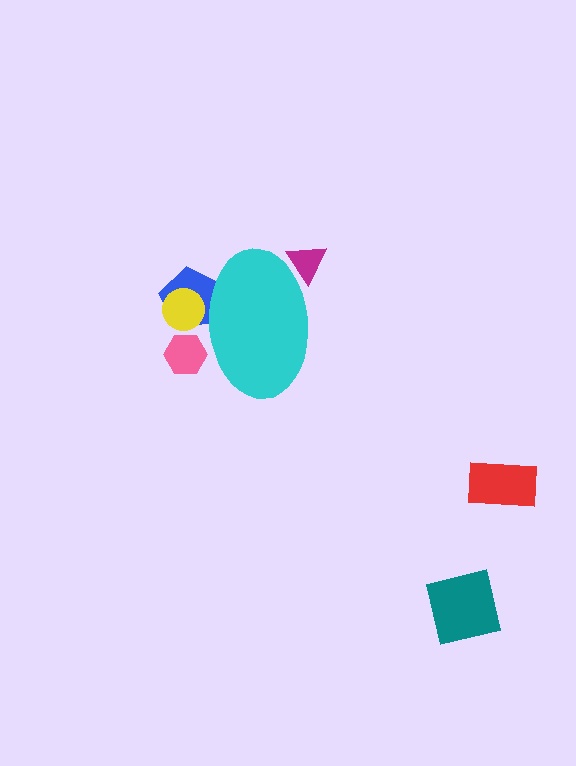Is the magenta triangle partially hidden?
Yes, the magenta triangle is partially hidden behind the cyan ellipse.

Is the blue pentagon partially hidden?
Yes, the blue pentagon is partially hidden behind the cyan ellipse.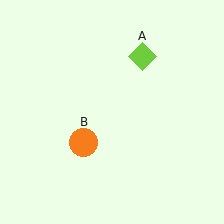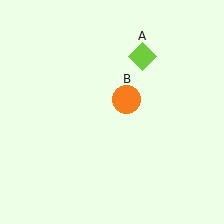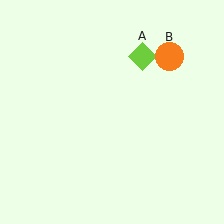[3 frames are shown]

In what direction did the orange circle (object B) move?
The orange circle (object B) moved up and to the right.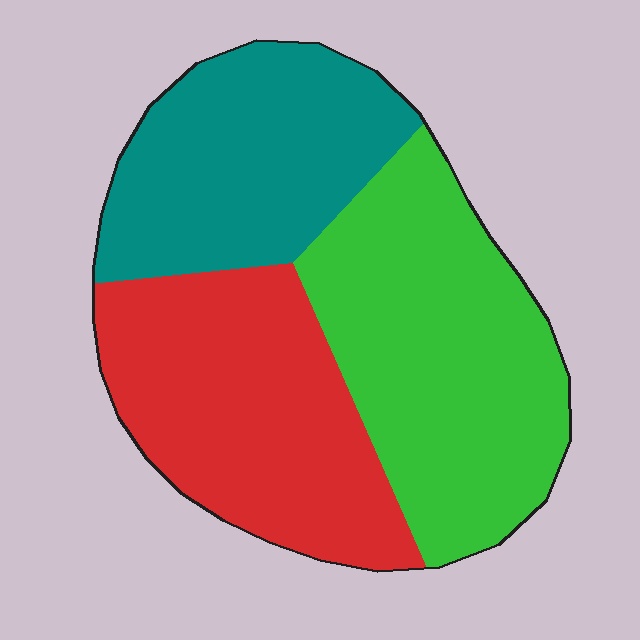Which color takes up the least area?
Teal, at roughly 30%.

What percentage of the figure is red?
Red covers about 35% of the figure.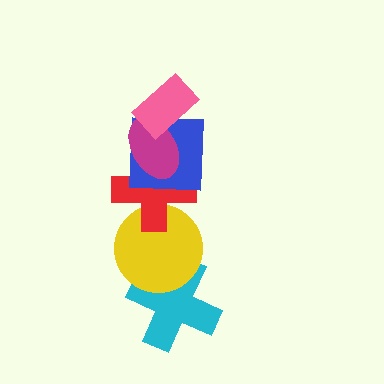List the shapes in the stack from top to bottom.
From top to bottom: the pink rectangle, the magenta ellipse, the blue square, the red cross, the yellow circle, the cyan cross.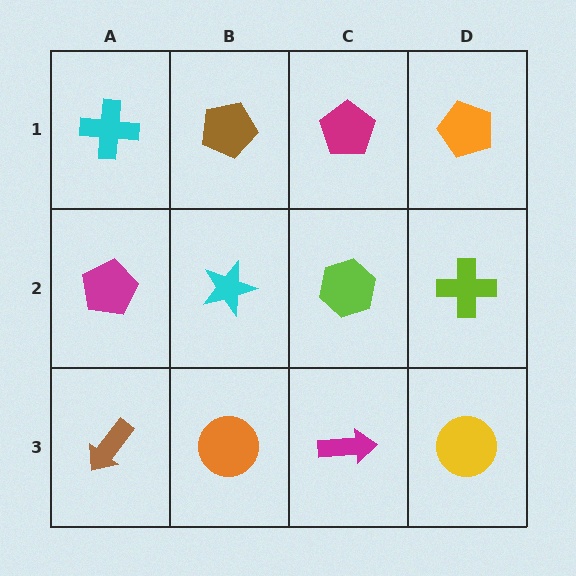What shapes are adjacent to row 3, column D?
A lime cross (row 2, column D), a magenta arrow (row 3, column C).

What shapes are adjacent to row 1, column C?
A lime hexagon (row 2, column C), a brown pentagon (row 1, column B), an orange pentagon (row 1, column D).